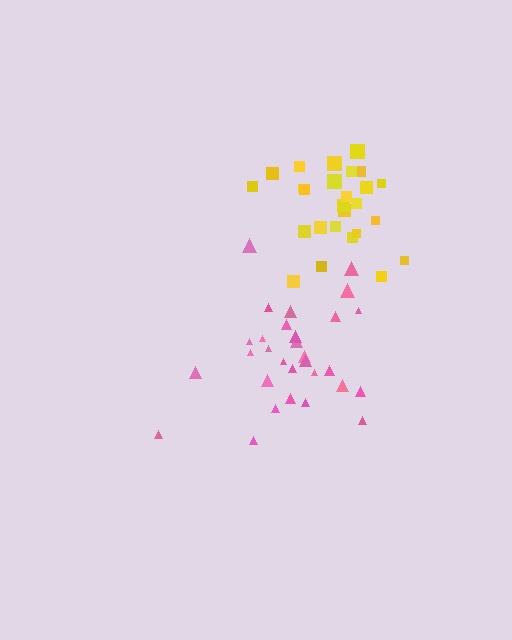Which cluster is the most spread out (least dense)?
Pink.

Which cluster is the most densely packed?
Yellow.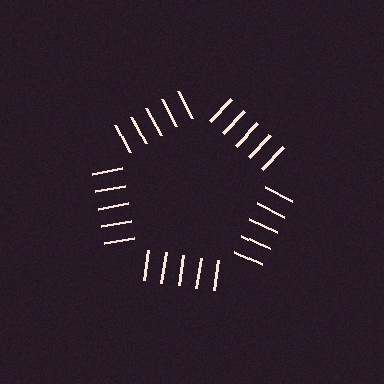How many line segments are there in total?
25 — 5 along each of the 5 edges.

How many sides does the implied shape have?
5 sides — the line-ends trace a pentagon.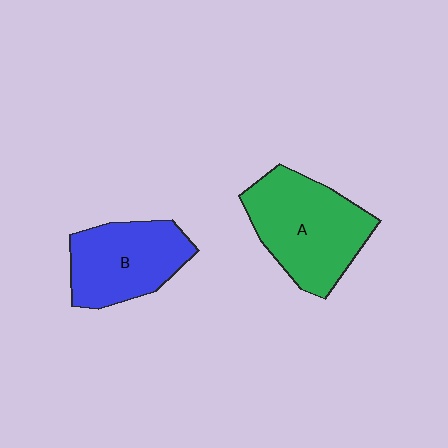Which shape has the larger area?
Shape A (green).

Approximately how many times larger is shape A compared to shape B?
Approximately 1.3 times.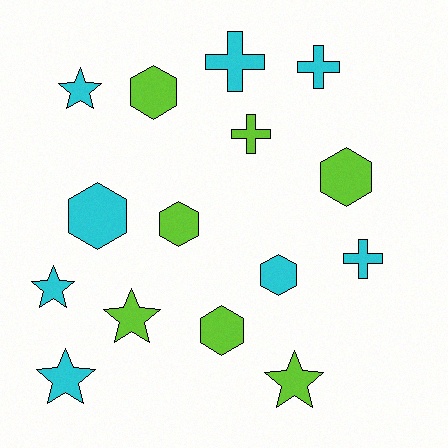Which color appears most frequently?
Cyan, with 8 objects.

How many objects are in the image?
There are 15 objects.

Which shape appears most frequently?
Hexagon, with 6 objects.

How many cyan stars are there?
There are 3 cyan stars.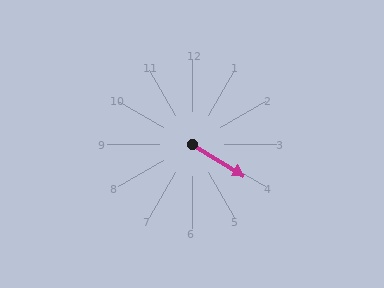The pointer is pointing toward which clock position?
Roughly 4 o'clock.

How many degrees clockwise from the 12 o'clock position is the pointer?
Approximately 122 degrees.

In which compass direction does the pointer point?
Southeast.